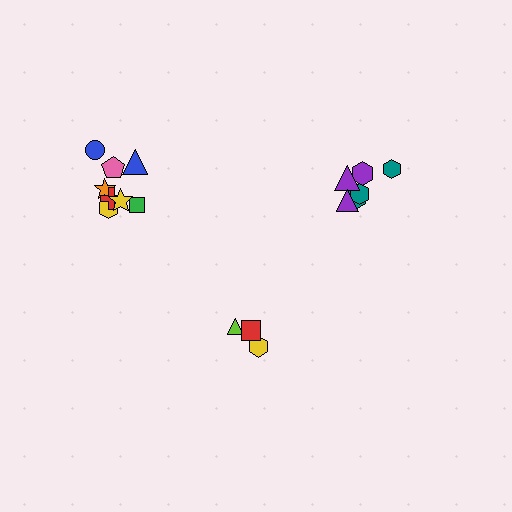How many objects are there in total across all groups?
There are 17 objects.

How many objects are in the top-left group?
There are 8 objects.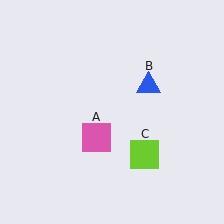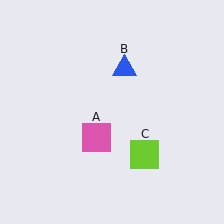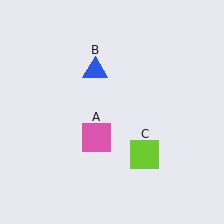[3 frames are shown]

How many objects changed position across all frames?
1 object changed position: blue triangle (object B).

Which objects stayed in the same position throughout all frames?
Pink square (object A) and lime square (object C) remained stationary.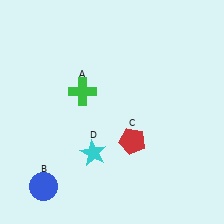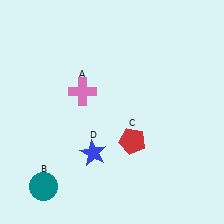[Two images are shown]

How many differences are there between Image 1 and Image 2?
There are 3 differences between the two images.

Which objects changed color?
A changed from green to pink. B changed from blue to teal. D changed from cyan to blue.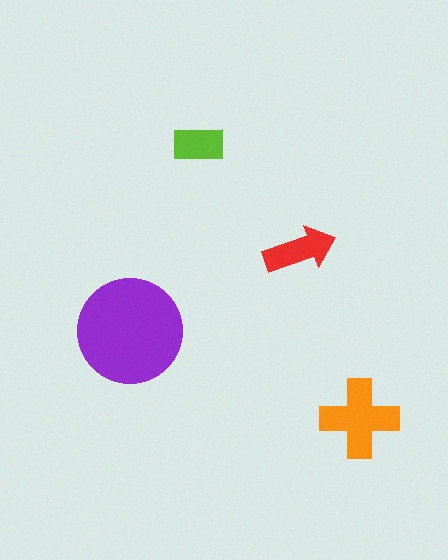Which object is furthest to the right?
The orange cross is rightmost.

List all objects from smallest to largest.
The lime rectangle, the red arrow, the orange cross, the purple circle.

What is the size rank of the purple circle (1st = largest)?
1st.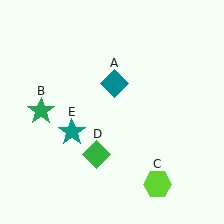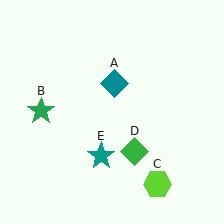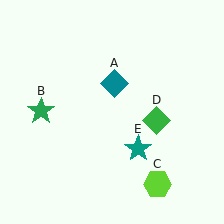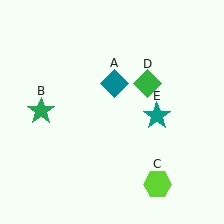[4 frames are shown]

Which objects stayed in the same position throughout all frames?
Teal diamond (object A) and green star (object B) and lime hexagon (object C) remained stationary.